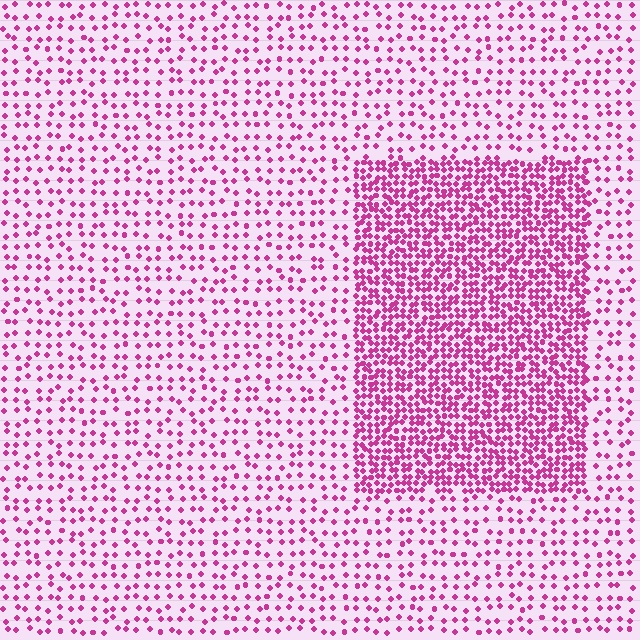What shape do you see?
I see a rectangle.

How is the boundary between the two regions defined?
The boundary is defined by a change in element density (approximately 2.7x ratio). All elements are the same color, size, and shape.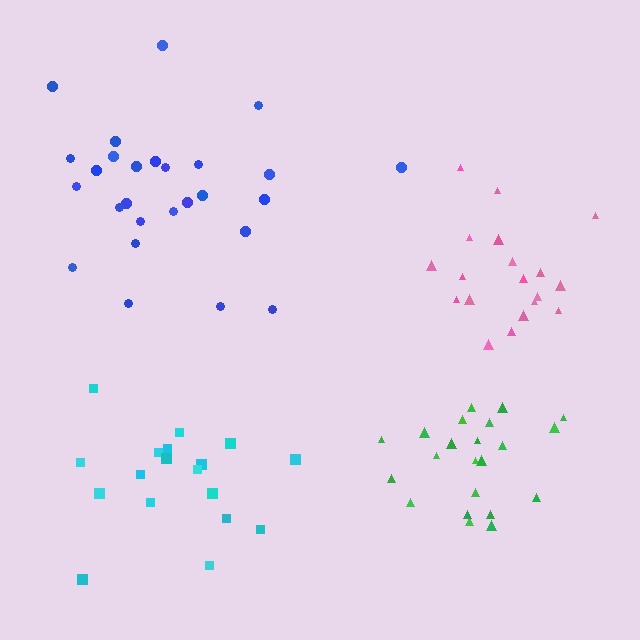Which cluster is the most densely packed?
Green.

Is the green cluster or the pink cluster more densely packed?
Green.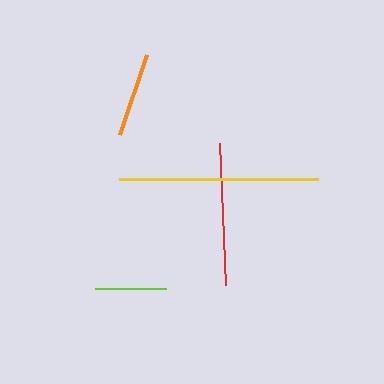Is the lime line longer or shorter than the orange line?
The orange line is longer than the lime line.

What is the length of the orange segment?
The orange segment is approximately 84 pixels long.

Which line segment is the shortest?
The lime line is the shortest at approximately 70 pixels.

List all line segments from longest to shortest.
From longest to shortest: yellow, red, orange, lime.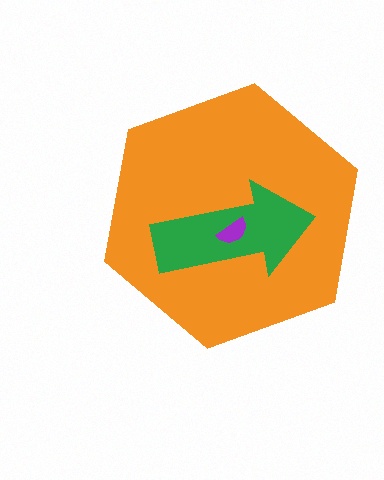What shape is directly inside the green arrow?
The purple semicircle.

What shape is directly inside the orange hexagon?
The green arrow.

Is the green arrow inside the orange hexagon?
Yes.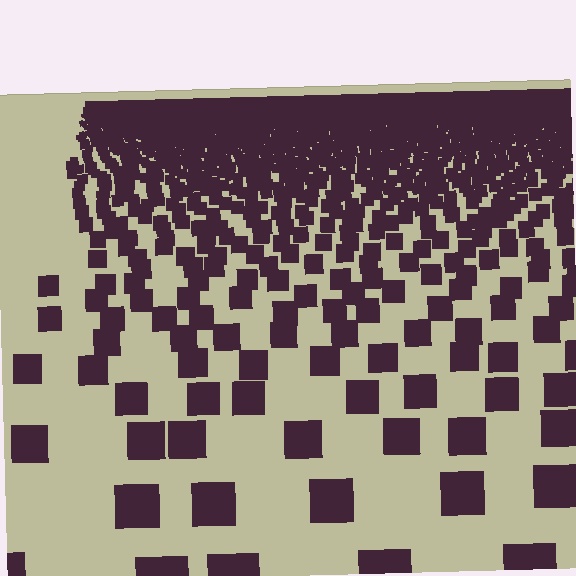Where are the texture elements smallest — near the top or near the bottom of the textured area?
Near the top.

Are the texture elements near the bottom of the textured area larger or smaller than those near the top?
Larger. Near the bottom, elements are closer to the viewer and appear at a bigger on-screen size.